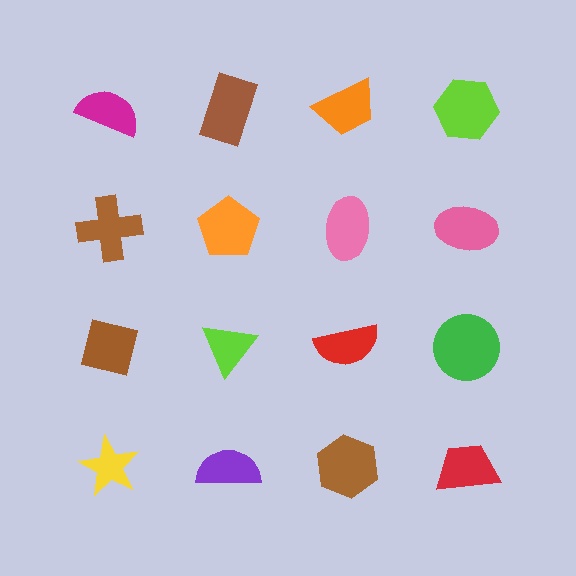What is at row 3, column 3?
A red semicircle.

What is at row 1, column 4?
A lime hexagon.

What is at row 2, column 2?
An orange pentagon.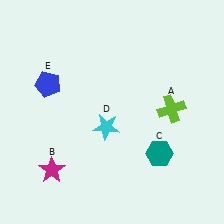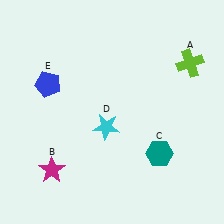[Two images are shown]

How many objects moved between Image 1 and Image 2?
1 object moved between the two images.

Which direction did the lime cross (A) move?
The lime cross (A) moved up.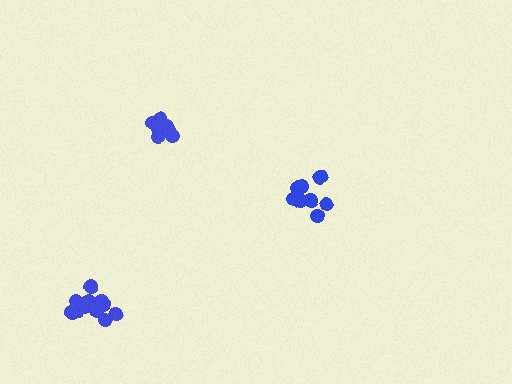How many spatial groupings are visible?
There are 3 spatial groupings.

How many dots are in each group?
Group 1: 10 dots, Group 2: 14 dots, Group 3: 9 dots (33 total).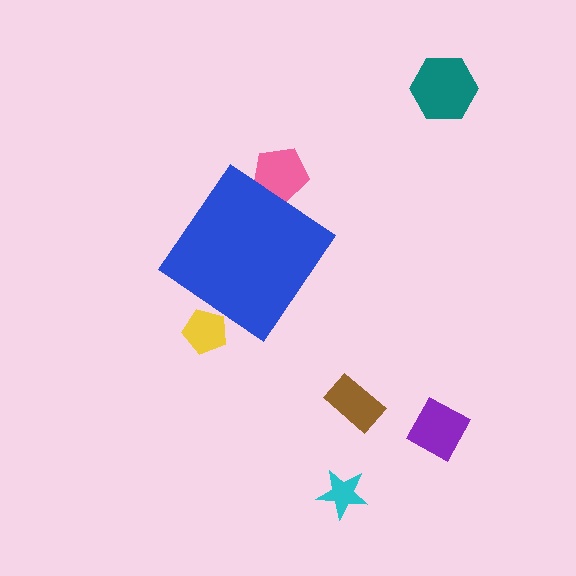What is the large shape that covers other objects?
A blue diamond.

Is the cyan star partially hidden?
No, the cyan star is fully visible.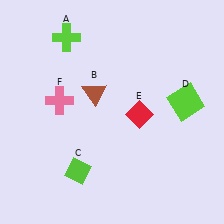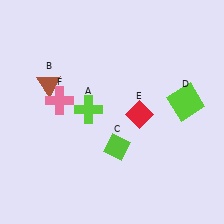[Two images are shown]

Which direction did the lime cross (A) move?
The lime cross (A) moved down.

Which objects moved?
The objects that moved are: the lime cross (A), the brown triangle (B), the lime diamond (C).